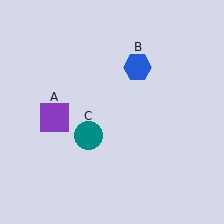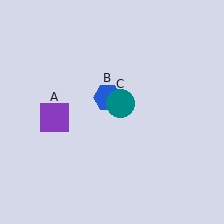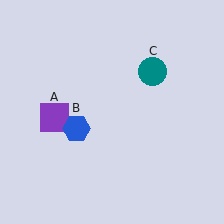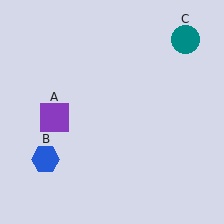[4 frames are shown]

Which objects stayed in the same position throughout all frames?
Purple square (object A) remained stationary.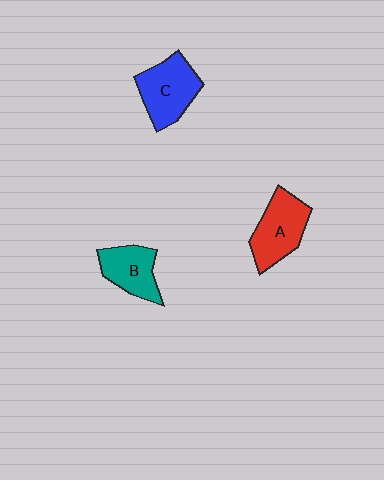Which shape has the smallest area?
Shape B (teal).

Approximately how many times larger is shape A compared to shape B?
Approximately 1.2 times.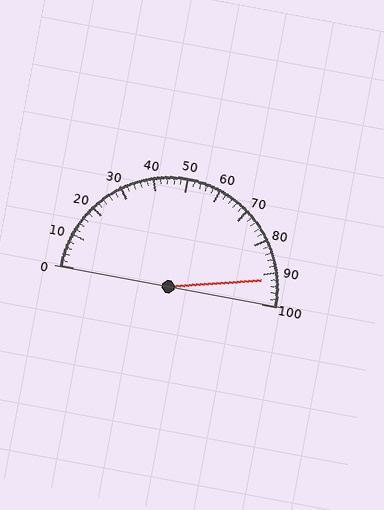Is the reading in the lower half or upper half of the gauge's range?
The reading is in the upper half of the range (0 to 100).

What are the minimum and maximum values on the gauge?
The gauge ranges from 0 to 100.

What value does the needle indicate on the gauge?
The needle indicates approximately 92.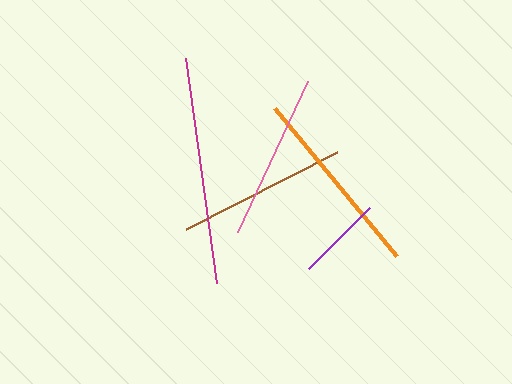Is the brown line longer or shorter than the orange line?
The orange line is longer than the brown line.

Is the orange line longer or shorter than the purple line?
The orange line is longer than the purple line.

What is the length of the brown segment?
The brown segment is approximately 169 pixels long.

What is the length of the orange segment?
The orange segment is approximately 192 pixels long.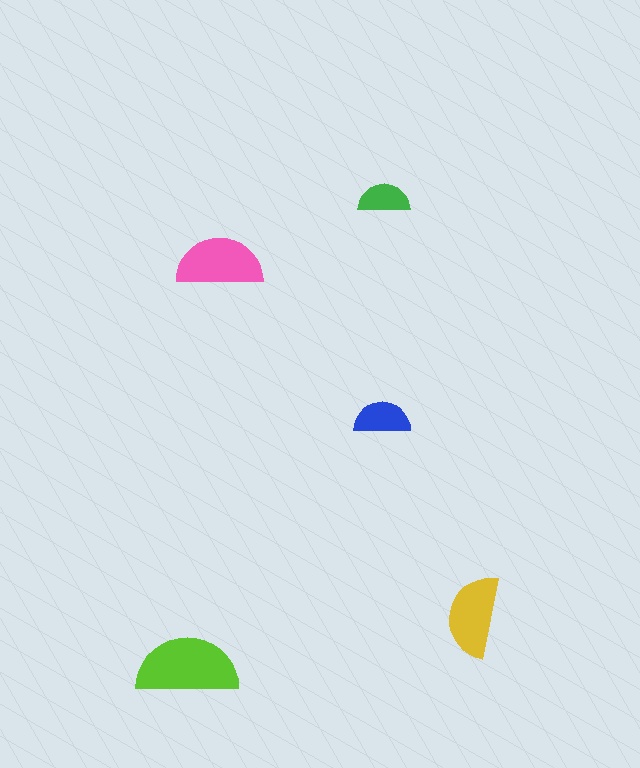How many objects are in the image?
There are 5 objects in the image.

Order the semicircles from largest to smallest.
the lime one, the pink one, the yellow one, the blue one, the green one.